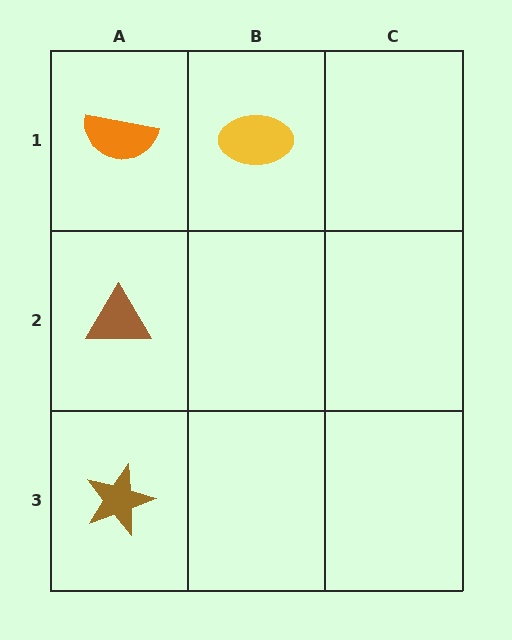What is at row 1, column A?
An orange semicircle.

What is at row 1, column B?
A yellow ellipse.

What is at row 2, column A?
A brown triangle.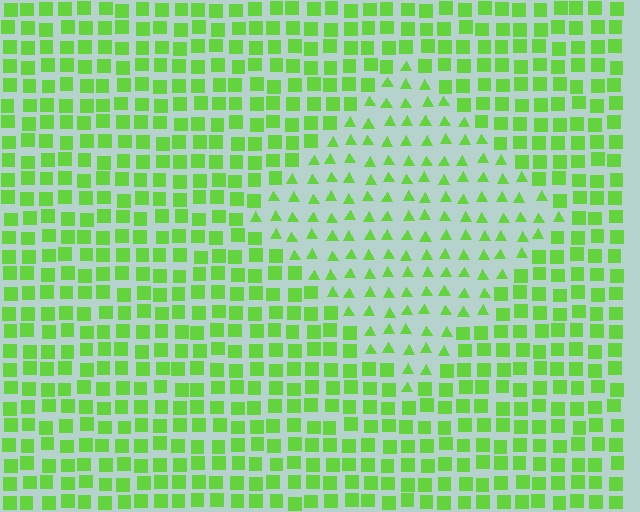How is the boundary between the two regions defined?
The boundary is defined by a change in element shape: triangles inside vs. squares outside. All elements share the same color and spacing.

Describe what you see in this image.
The image is filled with small lime elements arranged in a uniform grid. A diamond-shaped region contains triangles, while the surrounding area contains squares. The boundary is defined purely by the change in element shape.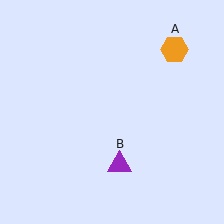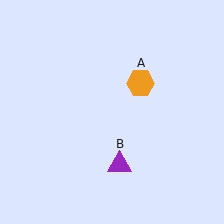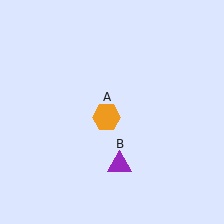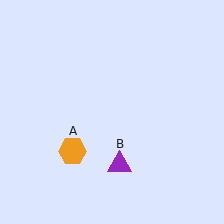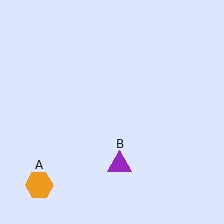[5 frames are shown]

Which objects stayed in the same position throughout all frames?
Purple triangle (object B) remained stationary.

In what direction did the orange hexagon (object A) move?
The orange hexagon (object A) moved down and to the left.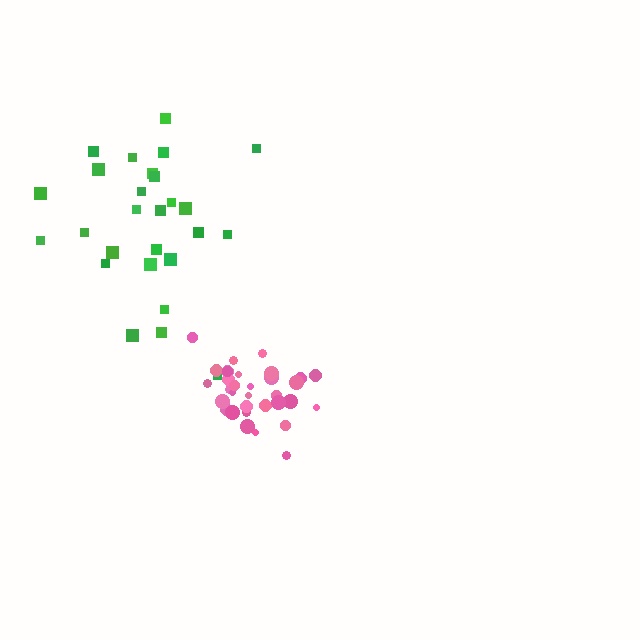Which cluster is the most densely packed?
Pink.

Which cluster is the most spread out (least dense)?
Green.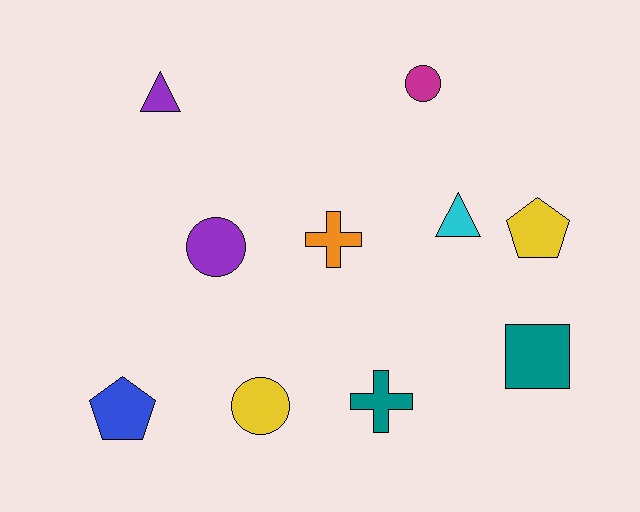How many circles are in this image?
There are 3 circles.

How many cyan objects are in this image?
There is 1 cyan object.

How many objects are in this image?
There are 10 objects.